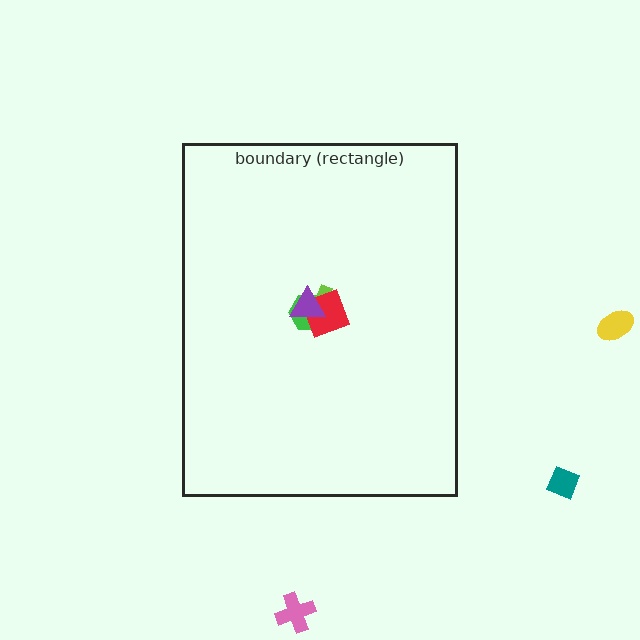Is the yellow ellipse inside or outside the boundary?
Outside.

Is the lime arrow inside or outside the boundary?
Inside.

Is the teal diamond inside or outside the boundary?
Outside.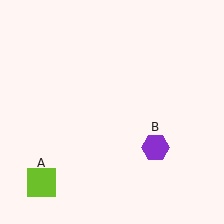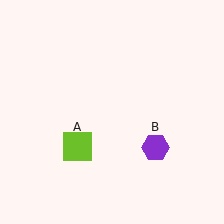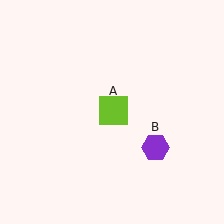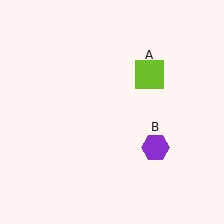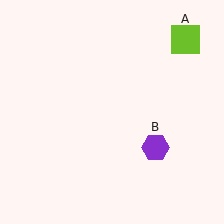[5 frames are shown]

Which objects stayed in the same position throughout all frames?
Purple hexagon (object B) remained stationary.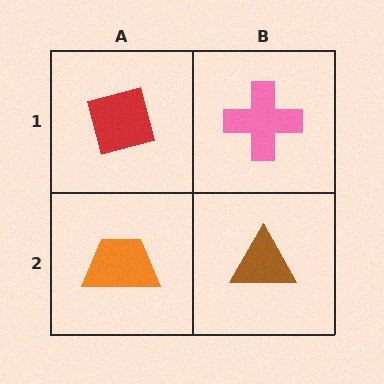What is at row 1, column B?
A pink cross.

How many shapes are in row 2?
2 shapes.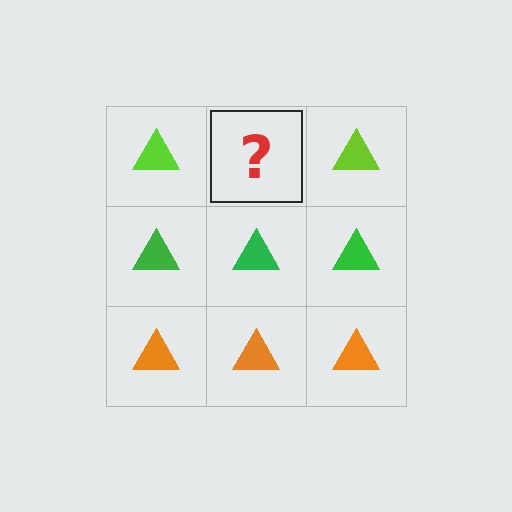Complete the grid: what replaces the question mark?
The question mark should be replaced with a lime triangle.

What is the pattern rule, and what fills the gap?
The rule is that each row has a consistent color. The gap should be filled with a lime triangle.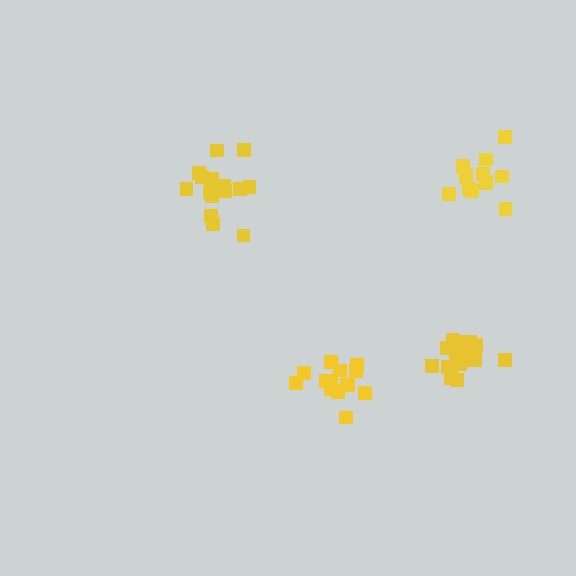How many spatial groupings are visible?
There are 4 spatial groupings.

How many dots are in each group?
Group 1: 14 dots, Group 2: 12 dots, Group 3: 17 dots, Group 4: 17 dots (60 total).